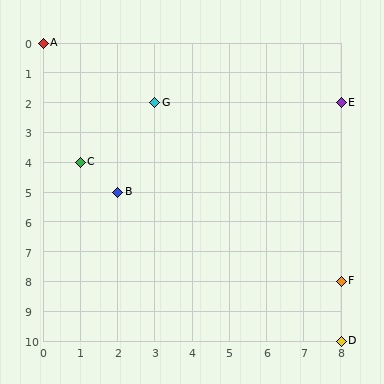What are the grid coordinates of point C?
Point C is at grid coordinates (1, 4).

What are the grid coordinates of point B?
Point B is at grid coordinates (2, 5).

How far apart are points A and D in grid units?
Points A and D are 8 columns and 10 rows apart (about 12.8 grid units diagonally).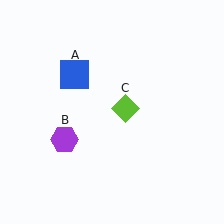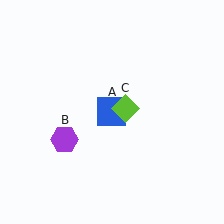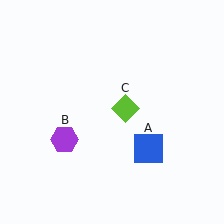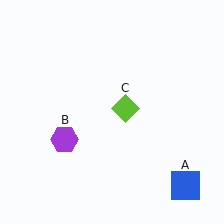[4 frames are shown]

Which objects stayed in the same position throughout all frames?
Purple hexagon (object B) and lime diamond (object C) remained stationary.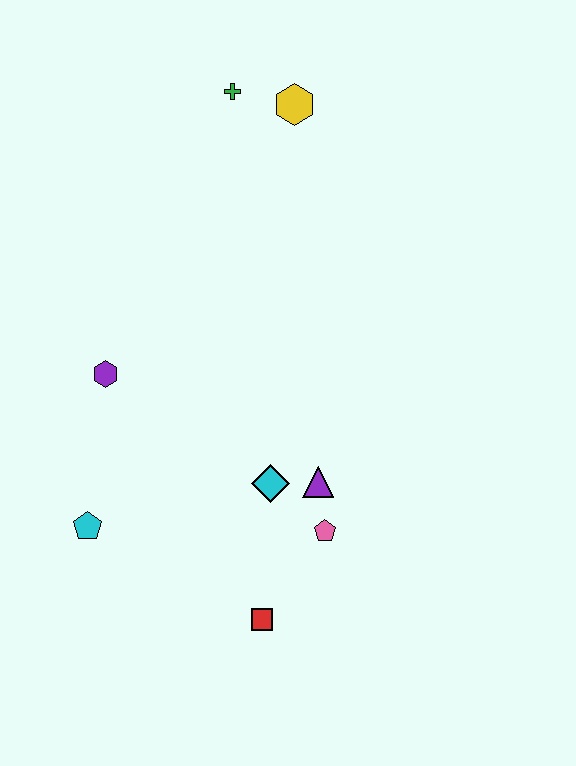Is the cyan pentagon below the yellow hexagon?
Yes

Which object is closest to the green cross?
The yellow hexagon is closest to the green cross.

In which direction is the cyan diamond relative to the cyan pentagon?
The cyan diamond is to the right of the cyan pentagon.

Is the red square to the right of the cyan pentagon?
Yes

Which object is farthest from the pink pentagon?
The green cross is farthest from the pink pentagon.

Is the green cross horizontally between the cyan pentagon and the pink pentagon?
Yes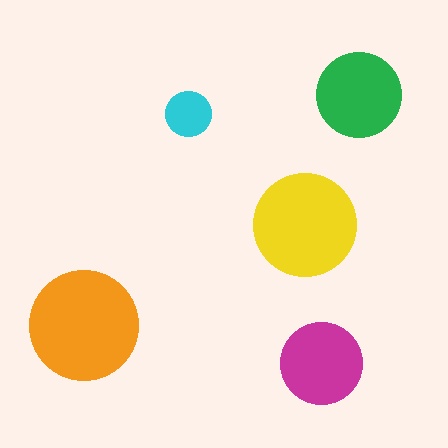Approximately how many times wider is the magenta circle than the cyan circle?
About 2 times wider.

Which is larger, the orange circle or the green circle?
The orange one.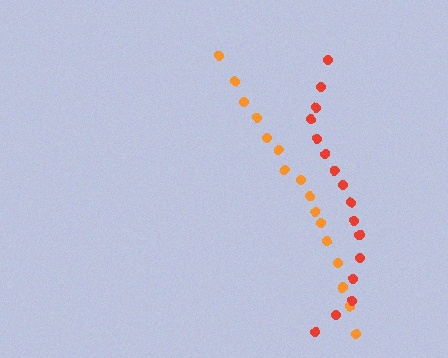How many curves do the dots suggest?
There are 2 distinct paths.